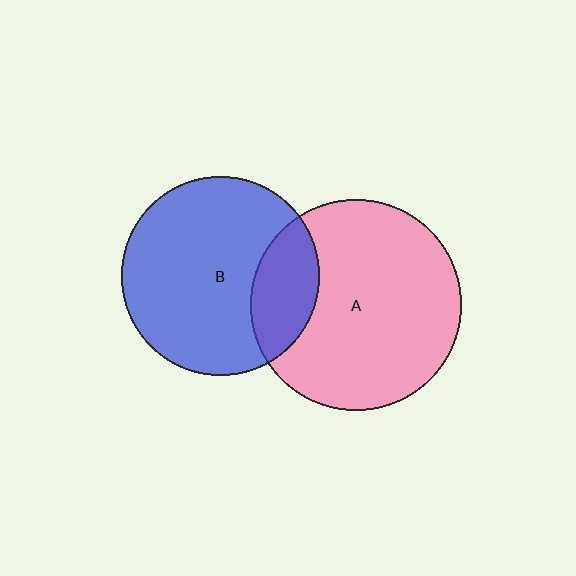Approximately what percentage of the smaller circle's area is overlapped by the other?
Approximately 20%.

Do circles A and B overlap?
Yes.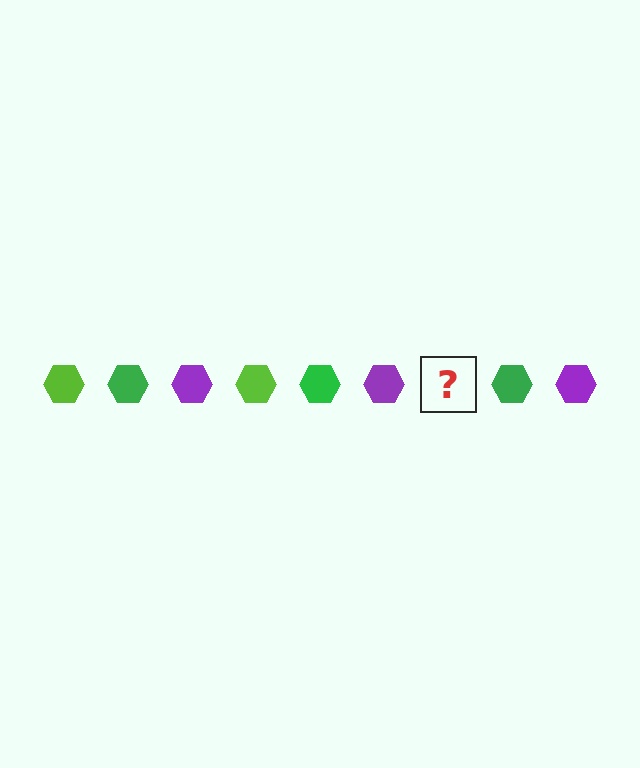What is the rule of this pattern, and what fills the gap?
The rule is that the pattern cycles through lime, green, purple hexagons. The gap should be filled with a lime hexagon.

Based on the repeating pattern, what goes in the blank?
The blank should be a lime hexagon.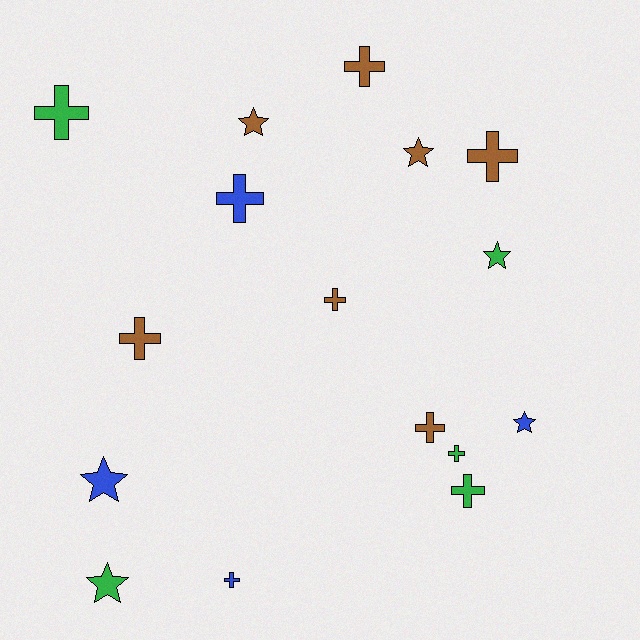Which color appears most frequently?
Brown, with 7 objects.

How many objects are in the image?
There are 16 objects.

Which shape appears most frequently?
Cross, with 10 objects.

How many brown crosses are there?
There are 5 brown crosses.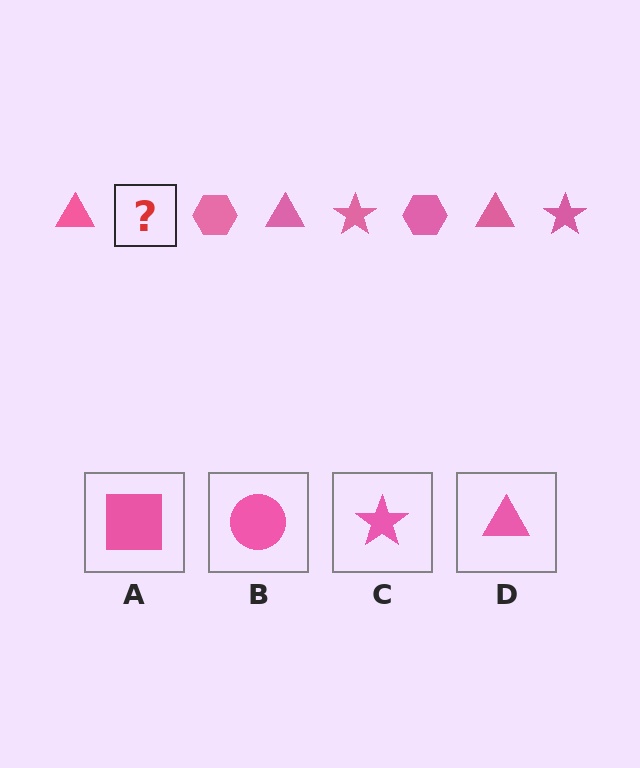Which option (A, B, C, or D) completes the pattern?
C.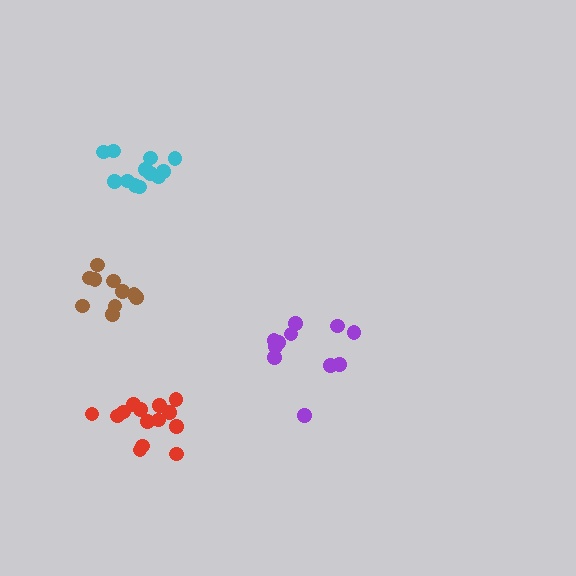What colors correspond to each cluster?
The clusters are colored: cyan, purple, red, brown.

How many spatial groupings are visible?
There are 4 spatial groupings.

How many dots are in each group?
Group 1: 12 dots, Group 2: 11 dots, Group 3: 14 dots, Group 4: 10 dots (47 total).